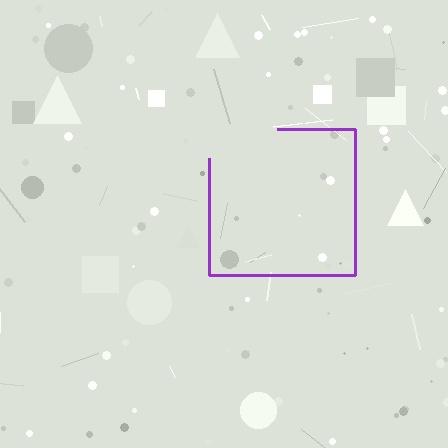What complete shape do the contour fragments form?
The contour fragments form a square.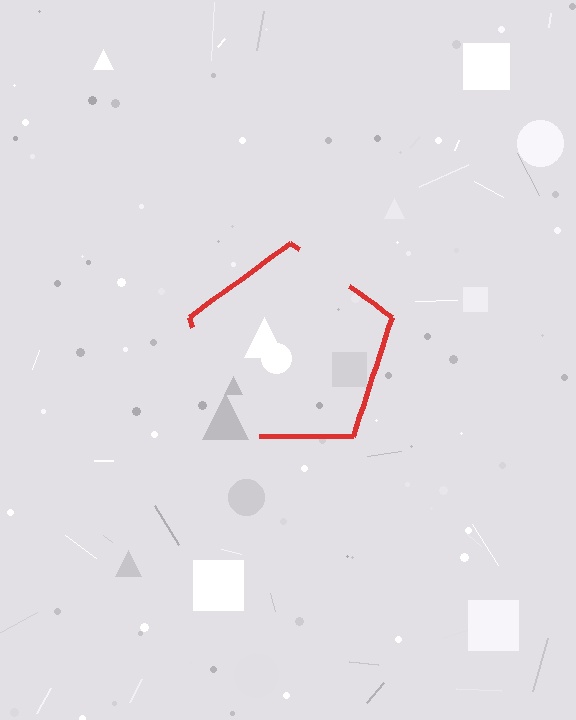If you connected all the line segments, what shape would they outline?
They would outline a pentagon.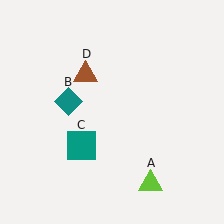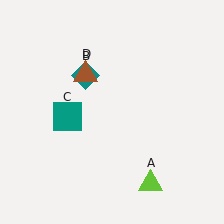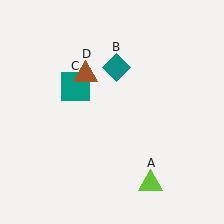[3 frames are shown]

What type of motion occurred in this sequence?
The teal diamond (object B), teal square (object C) rotated clockwise around the center of the scene.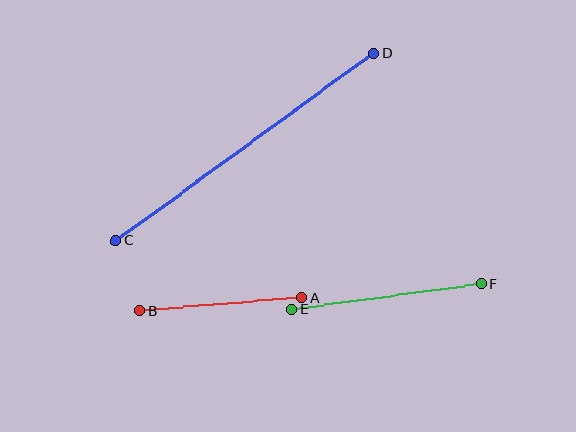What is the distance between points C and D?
The distance is approximately 319 pixels.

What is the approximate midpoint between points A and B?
The midpoint is at approximately (221, 304) pixels.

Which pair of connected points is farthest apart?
Points C and D are farthest apart.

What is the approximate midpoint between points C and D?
The midpoint is at approximately (245, 147) pixels.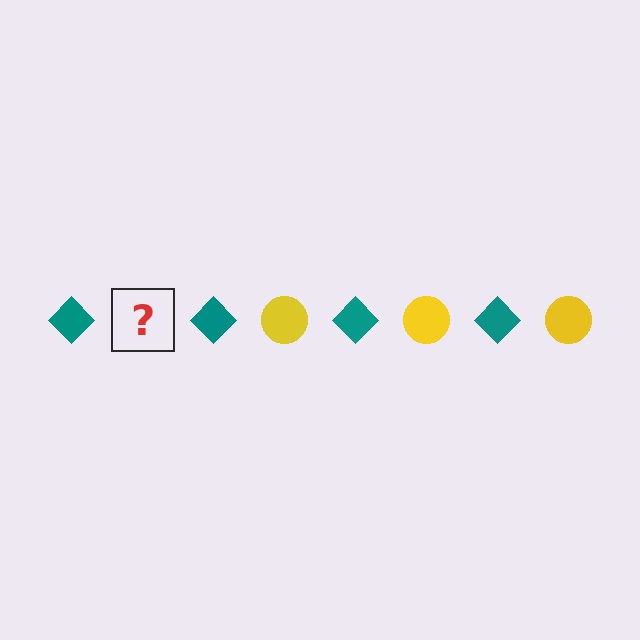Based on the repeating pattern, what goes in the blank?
The blank should be a yellow circle.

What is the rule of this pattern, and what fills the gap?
The rule is that the pattern alternates between teal diamond and yellow circle. The gap should be filled with a yellow circle.